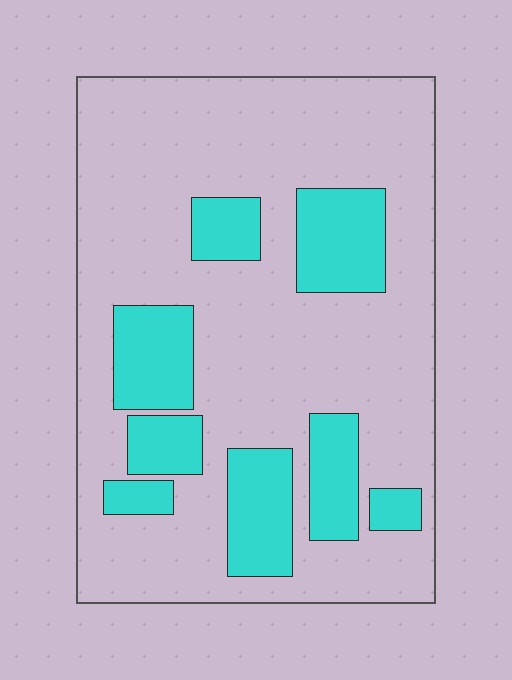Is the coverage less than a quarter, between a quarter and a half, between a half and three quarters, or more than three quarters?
Less than a quarter.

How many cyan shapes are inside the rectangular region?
8.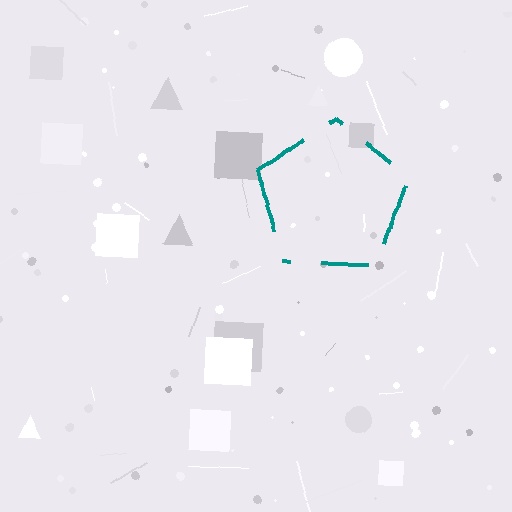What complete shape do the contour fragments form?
The contour fragments form a pentagon.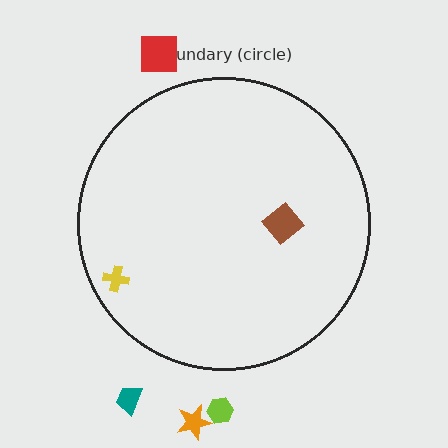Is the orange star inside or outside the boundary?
Outside.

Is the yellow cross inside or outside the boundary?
Inside.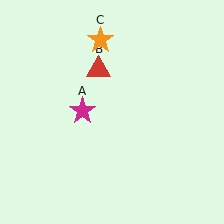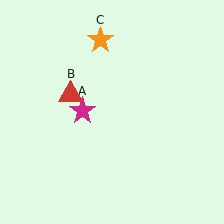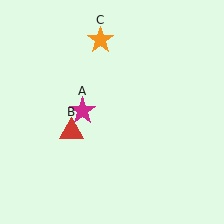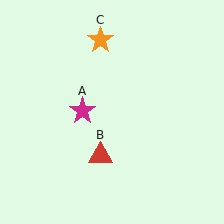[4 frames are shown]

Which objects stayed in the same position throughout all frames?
Magenta star (object A) and orange star (object C) remained stationary.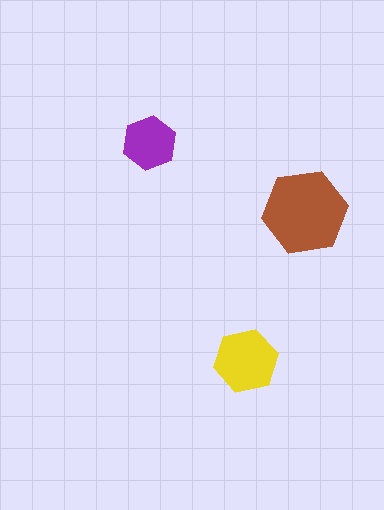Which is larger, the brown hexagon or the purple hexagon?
The brown one.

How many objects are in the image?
There are 3 objects in the image.